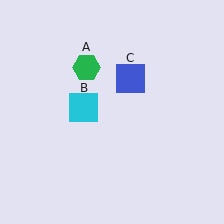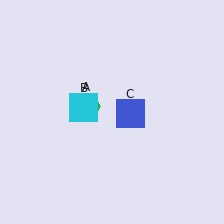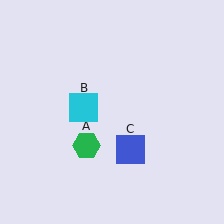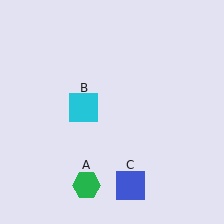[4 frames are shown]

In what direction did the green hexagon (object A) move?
The green hexagon (object A) moved down.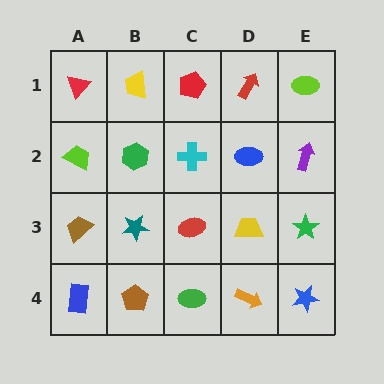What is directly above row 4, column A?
A brown trapezoid.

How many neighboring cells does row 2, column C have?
4.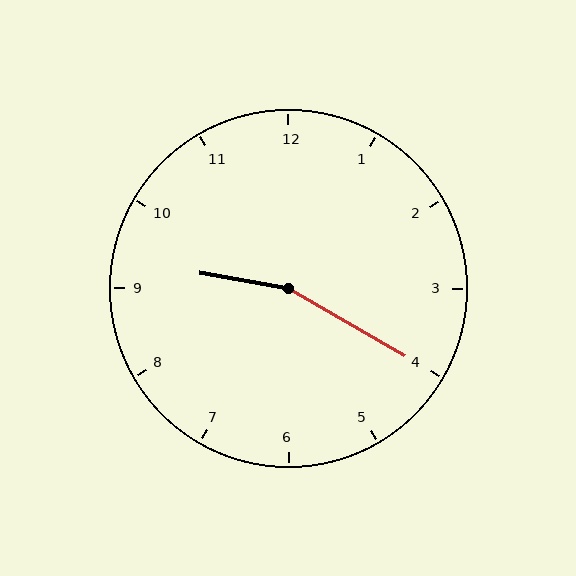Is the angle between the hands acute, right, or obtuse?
It is obtuse.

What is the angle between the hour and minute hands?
Approximately 160 degrees.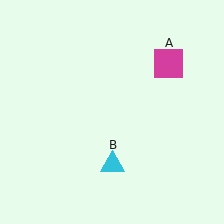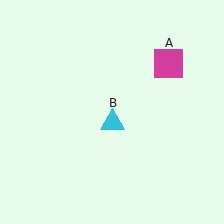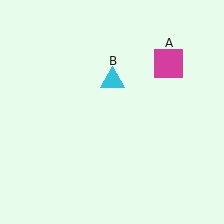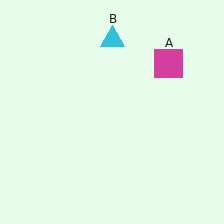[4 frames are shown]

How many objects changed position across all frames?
1 object changed position: cyan triangle (object B).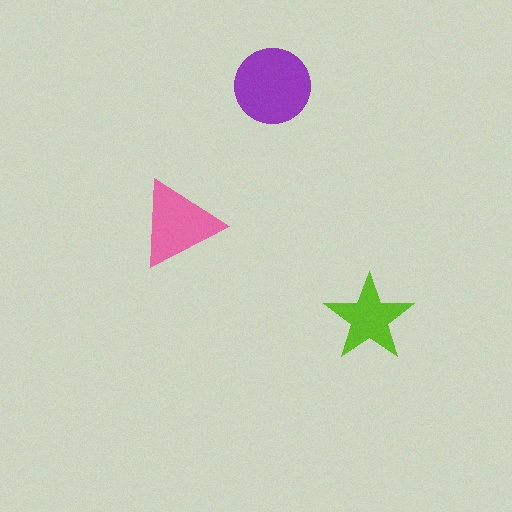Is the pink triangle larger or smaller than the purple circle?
Smaller.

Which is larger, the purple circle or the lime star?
The purple circle.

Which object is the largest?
The purple circle.